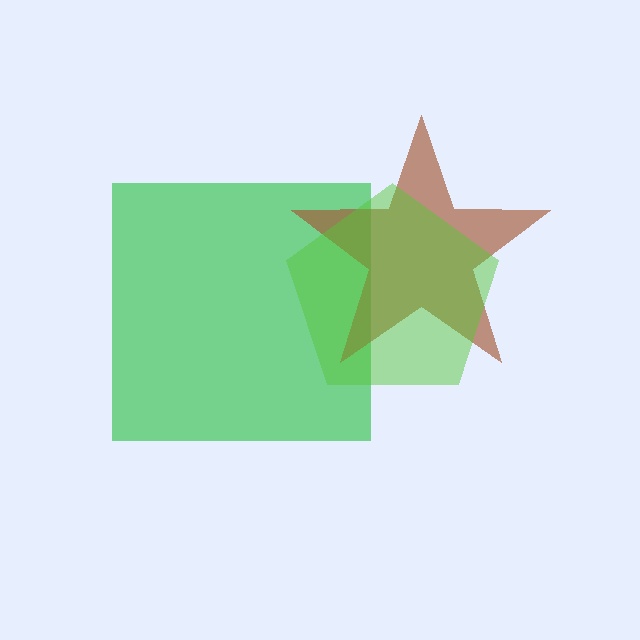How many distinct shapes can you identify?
There are 3 distinct shapes: a green square, a brown star, a lime pentagon.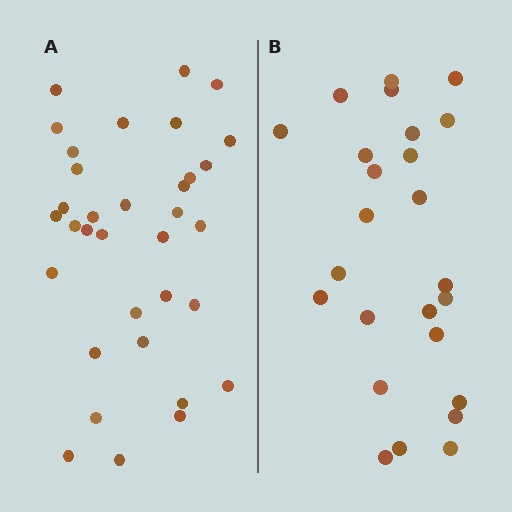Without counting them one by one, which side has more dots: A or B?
Region A (the left region) has more dots.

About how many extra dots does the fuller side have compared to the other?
Region A has roughly 8 or so more dots than region B.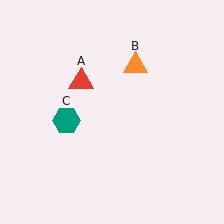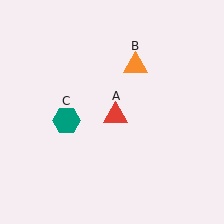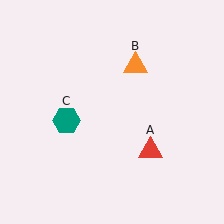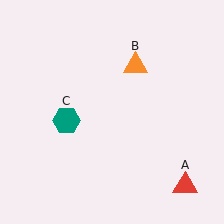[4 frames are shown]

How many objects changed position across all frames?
1 object changed position: red triangle (object A).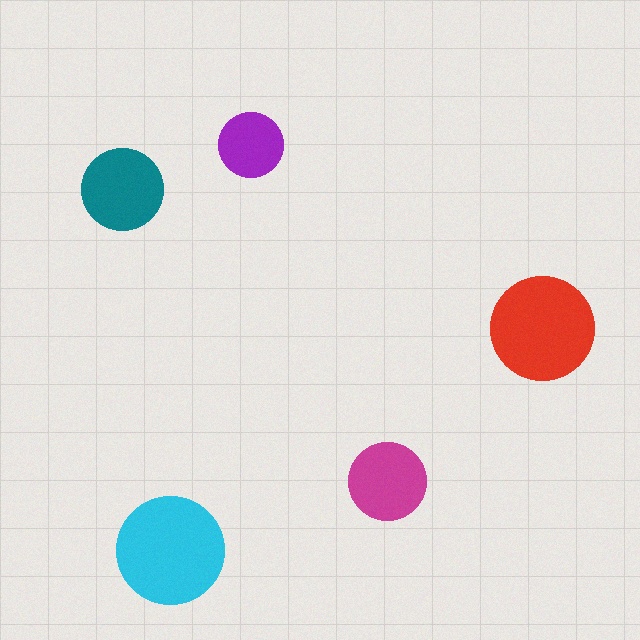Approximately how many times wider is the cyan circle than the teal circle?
About 1.5 times wider.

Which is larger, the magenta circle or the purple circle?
The magenta one.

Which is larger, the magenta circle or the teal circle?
The teal one.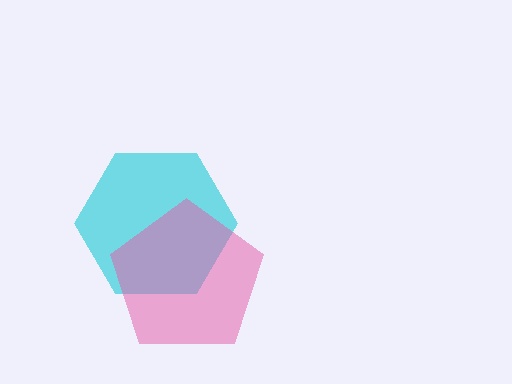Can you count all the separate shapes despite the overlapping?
Yes, there are 2 separate shapes.